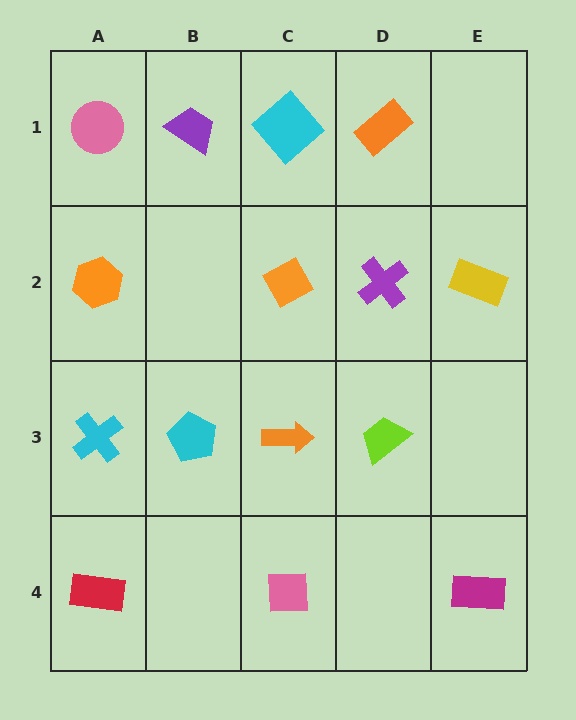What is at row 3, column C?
An orange arrow.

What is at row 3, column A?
A cyan cross.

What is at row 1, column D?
An orange rectangle.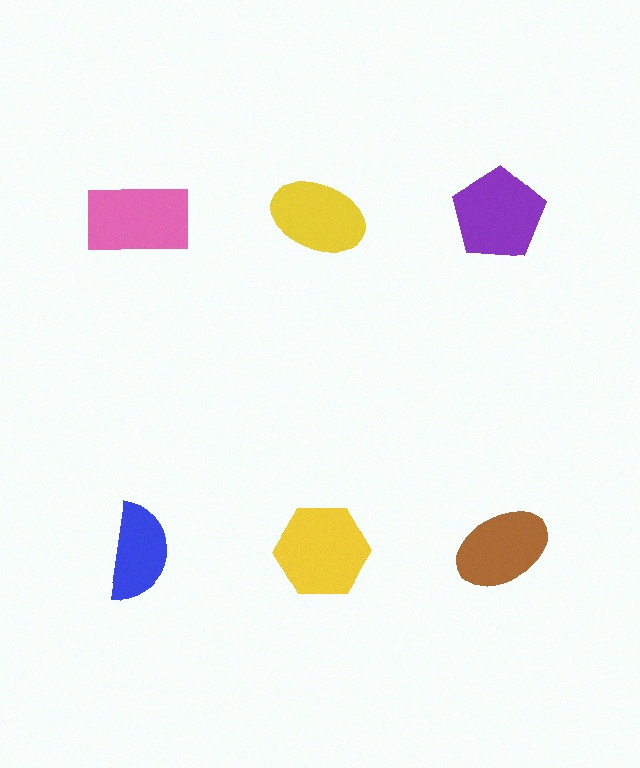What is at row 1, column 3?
A purple pentagon.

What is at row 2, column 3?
A brown ellipse.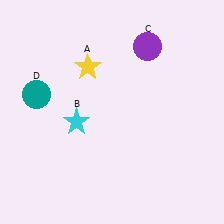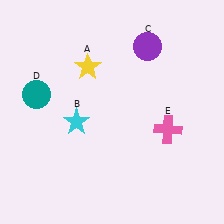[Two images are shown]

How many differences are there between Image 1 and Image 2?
There is 1 difference between the two images.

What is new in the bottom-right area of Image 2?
A pink cross (E) was added in the bottom-right area of Image 2.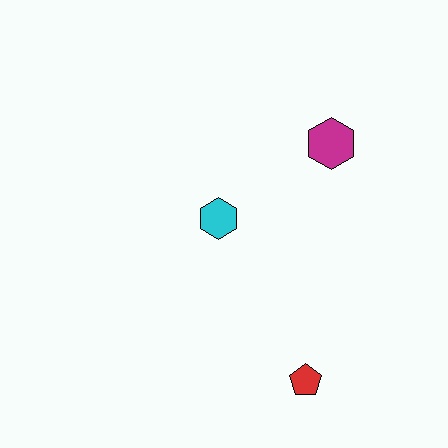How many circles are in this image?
There are no circles.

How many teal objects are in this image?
There are no teal objects.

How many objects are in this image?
There are 3 objects.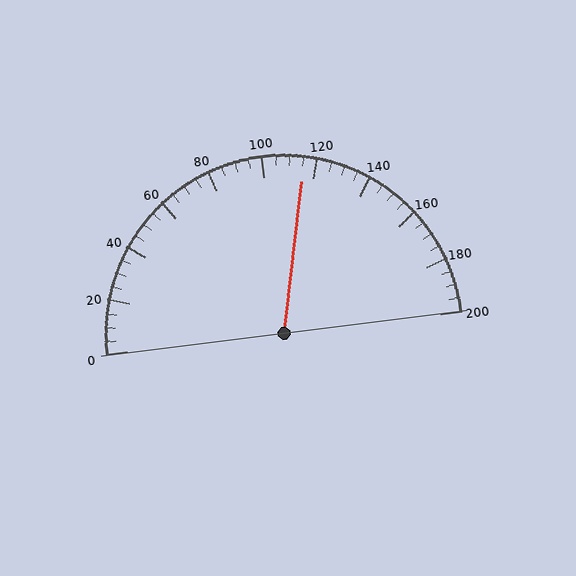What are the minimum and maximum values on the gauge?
The gauge ranges from 0 to 200.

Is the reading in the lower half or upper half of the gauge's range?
The reading is in the upper half of the range (0 to 200).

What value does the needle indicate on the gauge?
The needle indicates approximately 115.